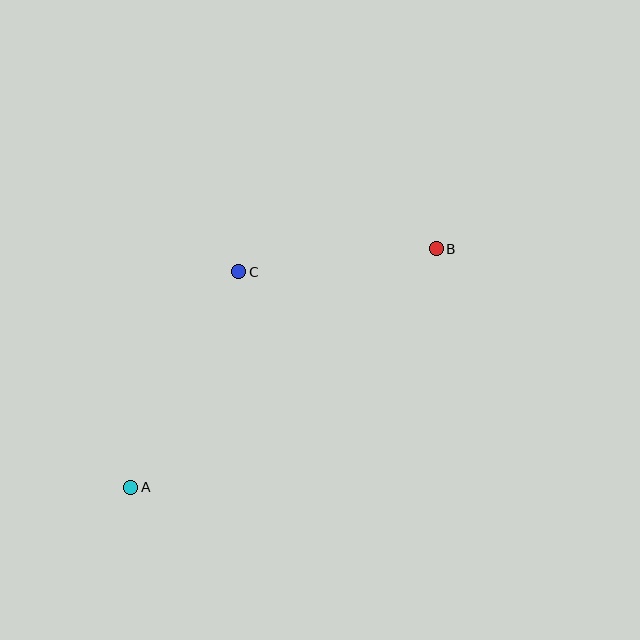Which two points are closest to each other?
Points B and C are closest to each other.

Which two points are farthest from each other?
Points A and B are farthest from each other.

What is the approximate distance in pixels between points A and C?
The distance between A and C is approximately 241 pixels.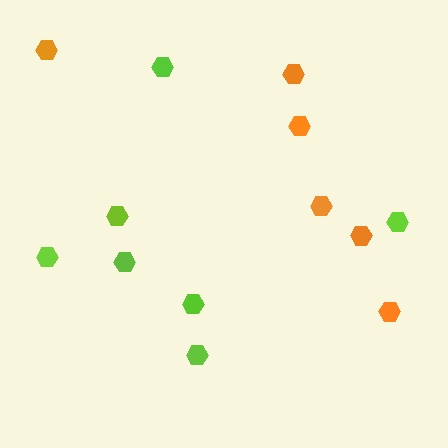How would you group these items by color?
There are 2 groups: one group of orange hexagons (6) and one group of lime hexagons (7).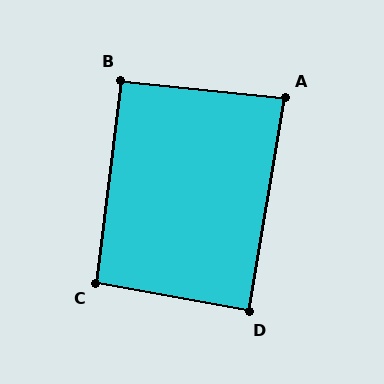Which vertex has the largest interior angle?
C, at approximately 94 degrees.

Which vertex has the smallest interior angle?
A, at approximately 86 degrees.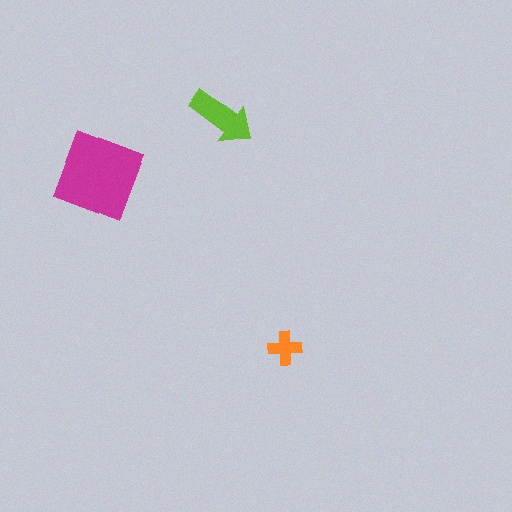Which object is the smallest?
The orange cross.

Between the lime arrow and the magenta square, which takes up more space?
The magenta square.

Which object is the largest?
The magenta square.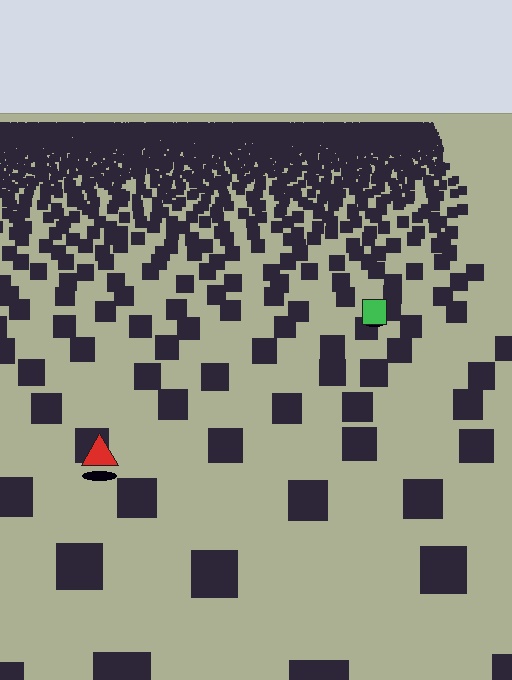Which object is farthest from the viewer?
The green square is farthest from the viewer. It appears smaller and the ground texture around it is denser.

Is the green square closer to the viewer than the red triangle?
No. The red triangle is closer — you can tell from the texture gradient: the ground texture is coarser near it.